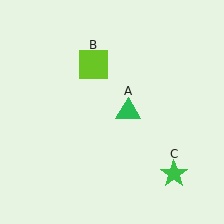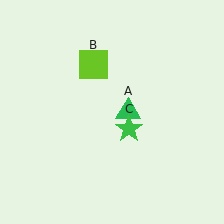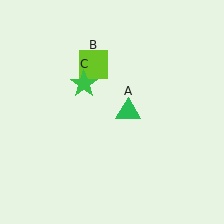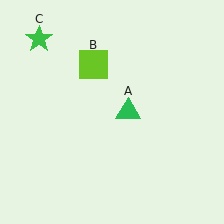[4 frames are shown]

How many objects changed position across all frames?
1 object changed position: green star (object C).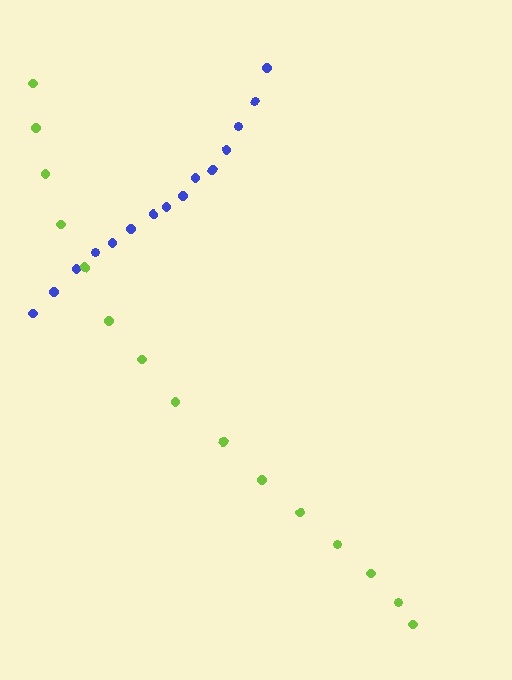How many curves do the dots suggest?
There are 2 distinct paths.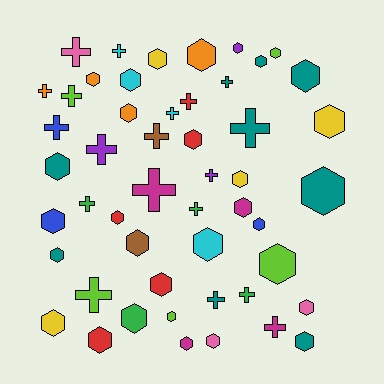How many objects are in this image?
There are 50 objects.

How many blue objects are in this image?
There are 3 blue objects.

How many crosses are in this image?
There are 19 crosses.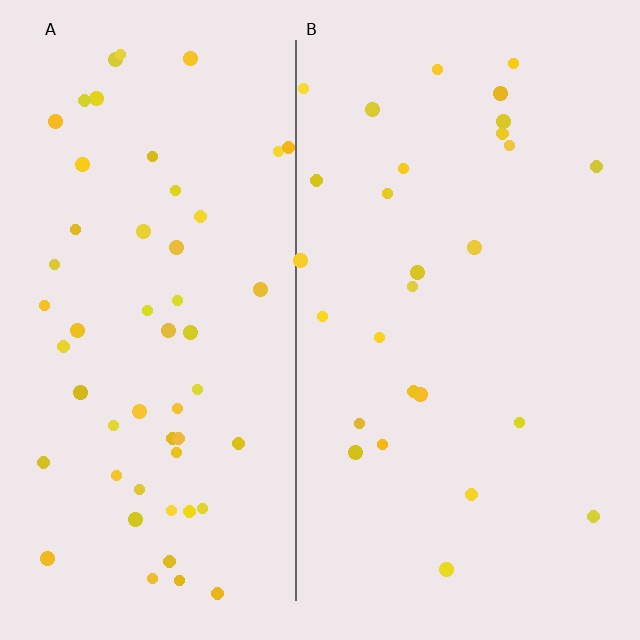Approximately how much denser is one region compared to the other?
Approximately 2.0× — region A over region B.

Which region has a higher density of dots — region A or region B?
A (the left).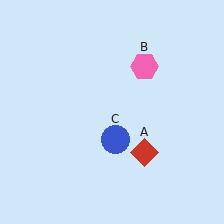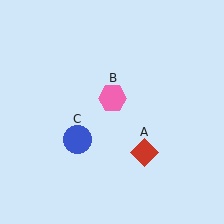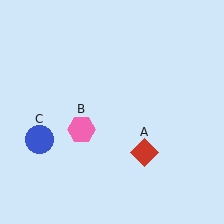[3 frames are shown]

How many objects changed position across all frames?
2 objects changed position: pink hexagon (object B), blue circle (object C).